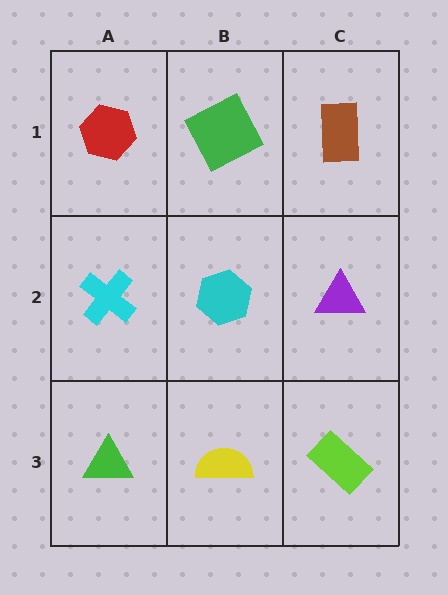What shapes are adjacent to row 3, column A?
A cyan cross (row 2, column A), a yellow semicircle (row 3, column B).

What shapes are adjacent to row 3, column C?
A purple triangle (row 2, column C), a yellow semicircle (row 3, column B).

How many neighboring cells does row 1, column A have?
2.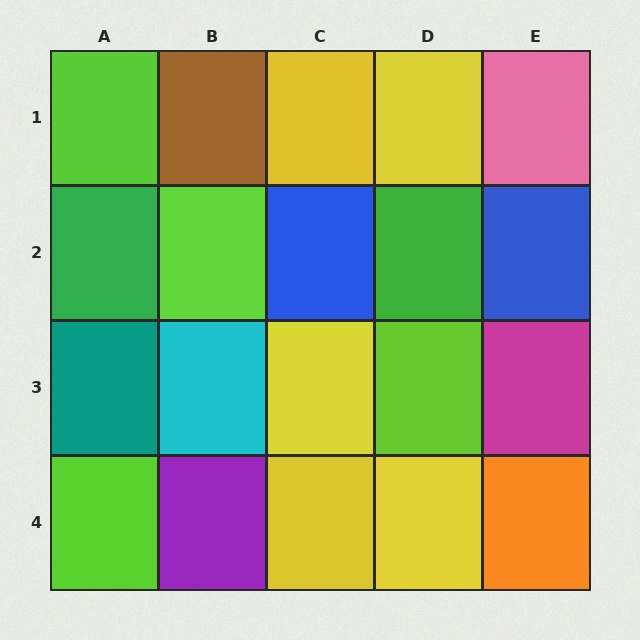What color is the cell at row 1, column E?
Pink.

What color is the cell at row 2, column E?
Blue.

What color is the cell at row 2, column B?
Lime.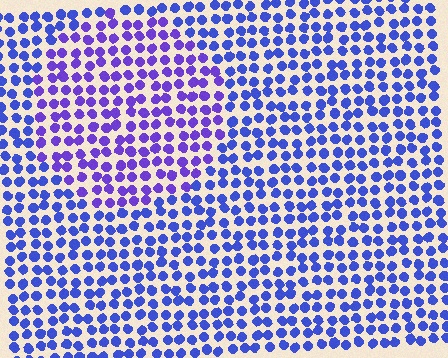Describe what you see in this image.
The image is filled with small blue elements in a uniform arrangement. A circle-shaped region is visible where the elements are tinted to a slightly different hue, forming a subtle color boundary.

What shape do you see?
I see a circle.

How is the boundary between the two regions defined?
The boundary is defined purely by a slight shift in hue (about 28 degrees). Spacing, size, and orientation are identical on both sides.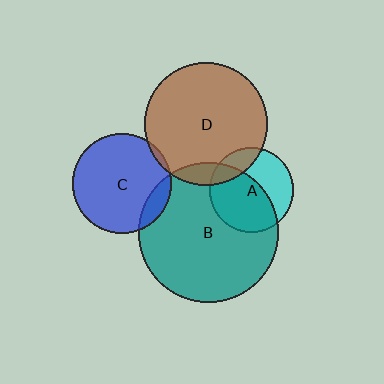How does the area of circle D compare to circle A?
Approximately 2.1 times.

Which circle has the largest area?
Circle B (teal).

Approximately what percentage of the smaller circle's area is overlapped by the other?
Approximately 10%.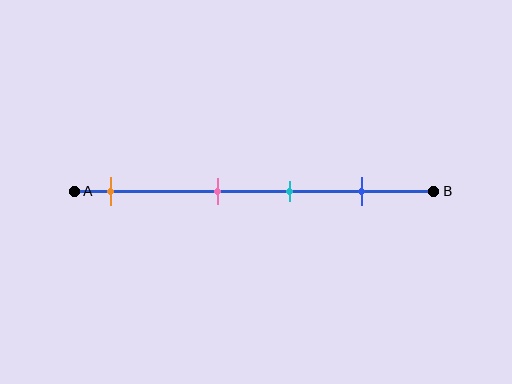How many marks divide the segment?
There are 4 marks dividing the segment.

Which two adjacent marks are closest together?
The pink and cyan marks are the closest adjacent pair.